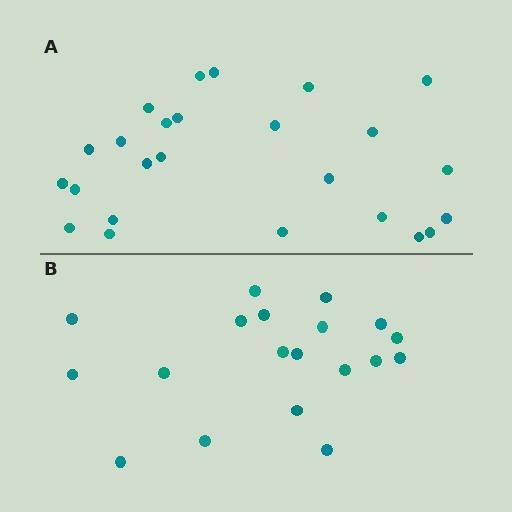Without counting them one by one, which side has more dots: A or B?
Region A (the top region) has more dots.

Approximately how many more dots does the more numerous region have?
Region A has about 6 more dots than region B.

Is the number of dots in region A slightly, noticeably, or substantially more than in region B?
Region A has noticeably more, but not dramatically so. The ratio is roughly 1.3 to 1.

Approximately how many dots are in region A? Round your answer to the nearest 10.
About 20 dots. (The exact count is 25, which rounds to 20.)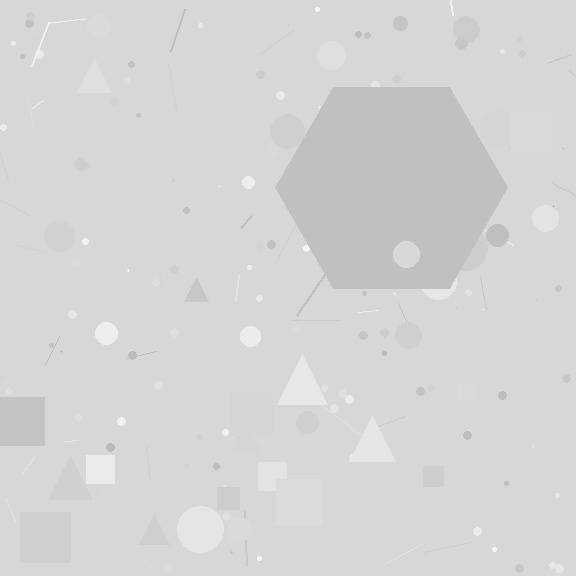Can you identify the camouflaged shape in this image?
The camouflaged shape is a hexagon.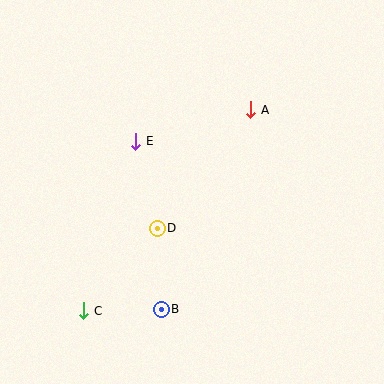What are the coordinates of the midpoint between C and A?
The midpoint between C and A is at (167, 210).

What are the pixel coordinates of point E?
Point E is at (136, 141).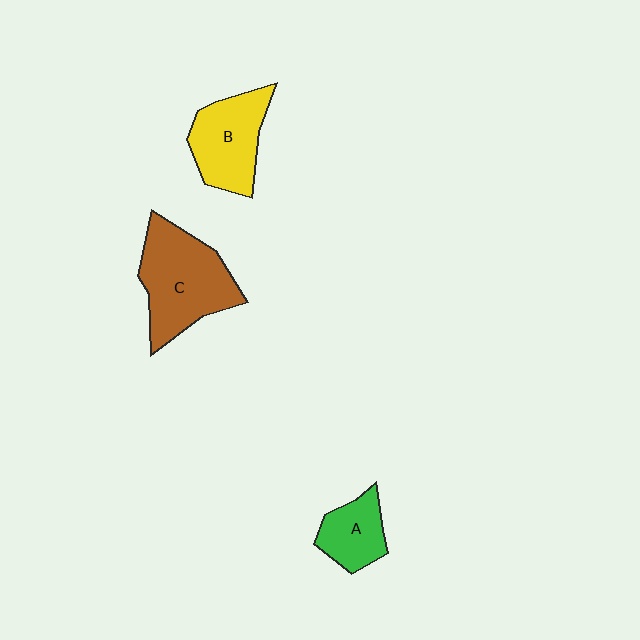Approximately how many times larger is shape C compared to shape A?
Approximately 2.1 times.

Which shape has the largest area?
Shape C (brown).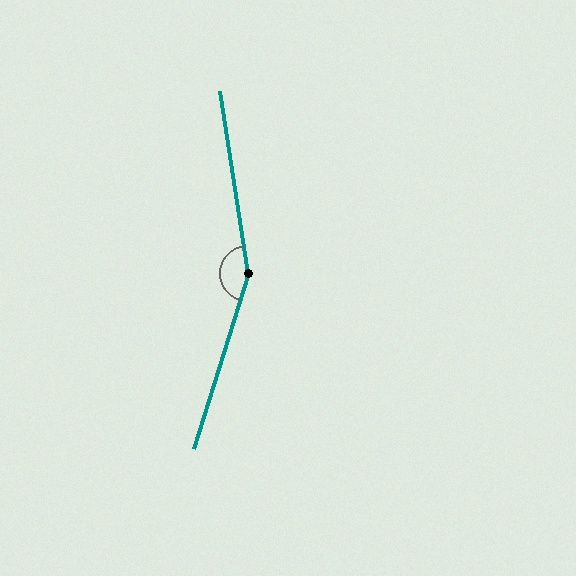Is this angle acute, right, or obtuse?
It is obtuse.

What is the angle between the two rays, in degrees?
Approximately 154 degrees.